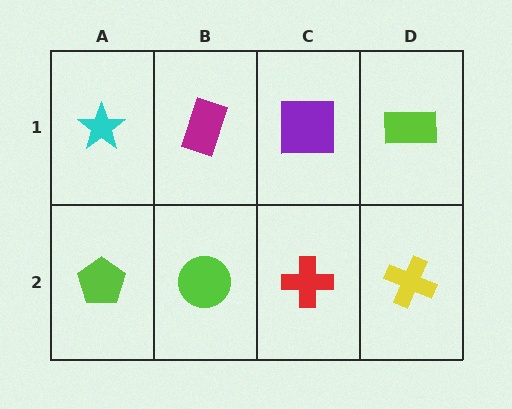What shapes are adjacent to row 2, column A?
A cyan star (row 1, column A), a lime circle (row 2, column B).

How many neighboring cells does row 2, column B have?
3.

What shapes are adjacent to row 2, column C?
A purple square (row 1, column C), a lime circle (row 2, column B), a yellow cross (row 2, column D).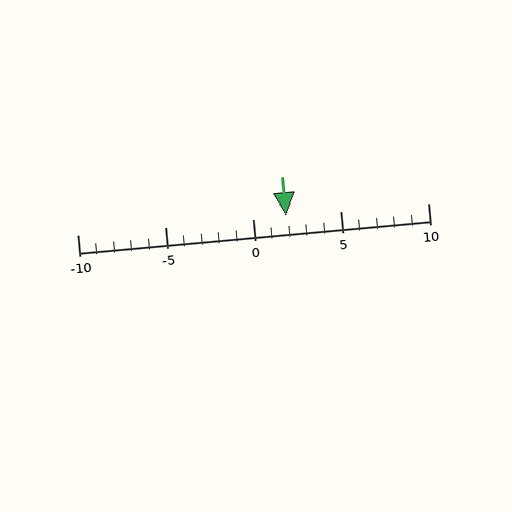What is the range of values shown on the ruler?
The ruler shows values from -10 to 10.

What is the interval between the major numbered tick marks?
The major tick marks are spaced 5 units apart.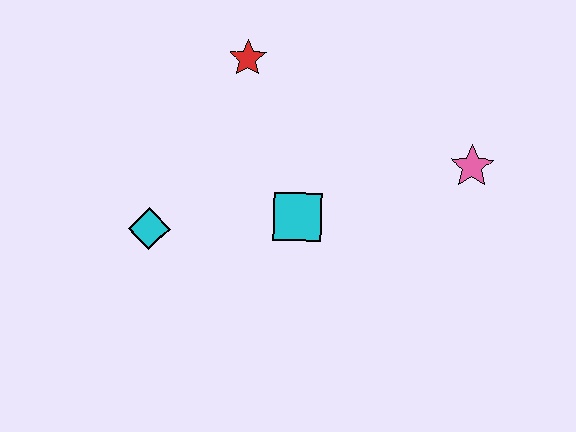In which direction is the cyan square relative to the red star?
The cyan square is below the red star.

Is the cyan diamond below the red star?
Yes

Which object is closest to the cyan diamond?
The cyan square is closest to the cyan diamond.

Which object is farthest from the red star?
The pink star is farthest from the red star.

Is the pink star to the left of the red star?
No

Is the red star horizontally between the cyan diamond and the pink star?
Yes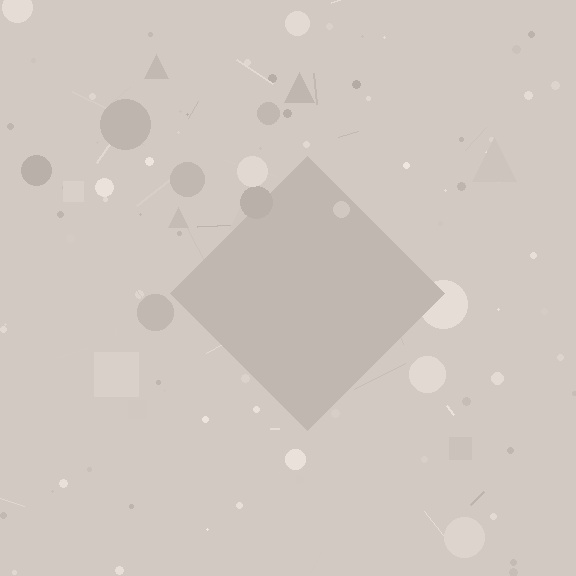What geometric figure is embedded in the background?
A diamond is embedded in the background.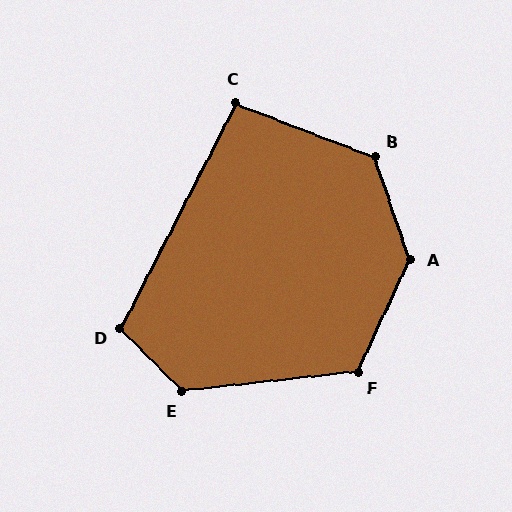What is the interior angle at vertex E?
Approximately 128 degrees (obtuse).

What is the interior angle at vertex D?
Approximately 108 degrees (obtuse).